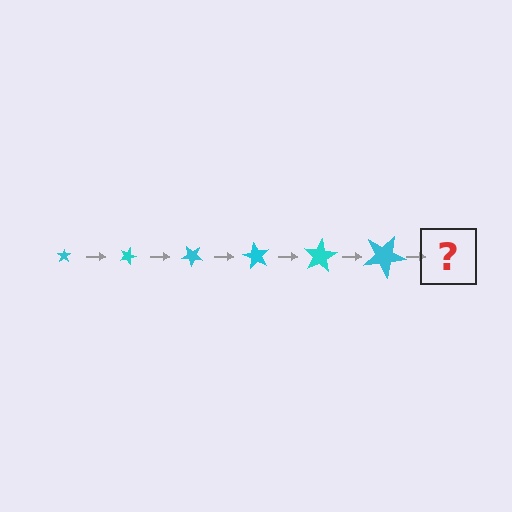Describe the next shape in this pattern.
It should be a star, larger than the previous one and rotated 120 degrees from the start.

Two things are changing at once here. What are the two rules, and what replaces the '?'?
The two rules are that the star grows larger each step and it rotates 20 degrees each step. The '?' should be a star, larger than the previous one and rotated 120 degrees from the start.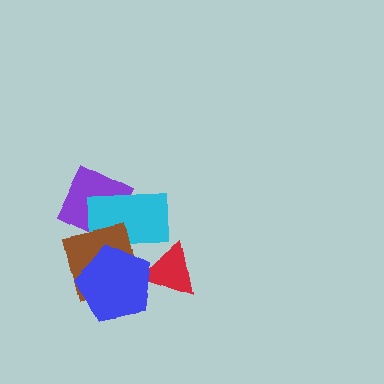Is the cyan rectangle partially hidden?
Yes, it is partially covered by another shape.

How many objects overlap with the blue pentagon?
3 objects overlap with the blue pentagon.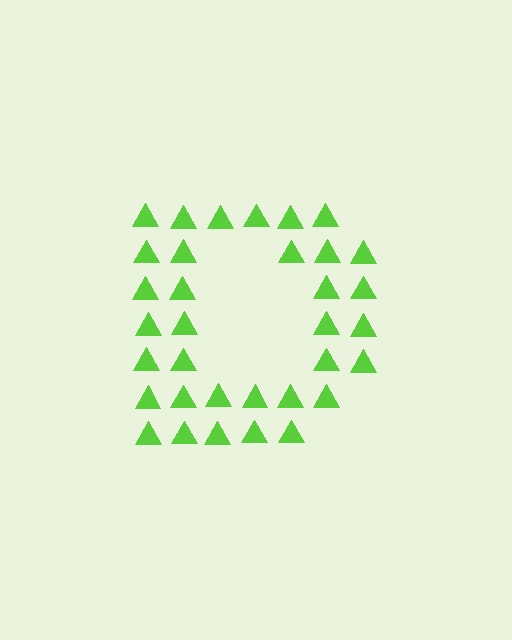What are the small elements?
The small elements are triangles.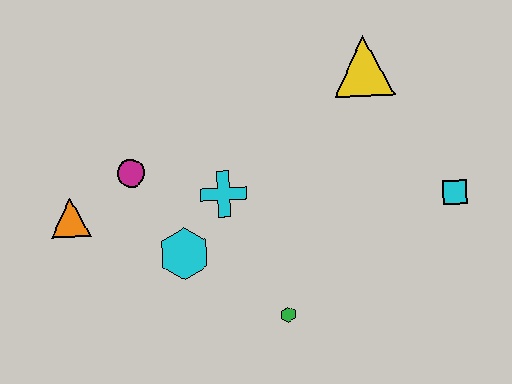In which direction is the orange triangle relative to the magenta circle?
The orange triangle is to the left of the magenta circle.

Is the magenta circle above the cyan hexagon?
Yes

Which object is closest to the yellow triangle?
The cyan square is closest to the yellow triangle.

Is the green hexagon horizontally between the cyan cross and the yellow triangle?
Yes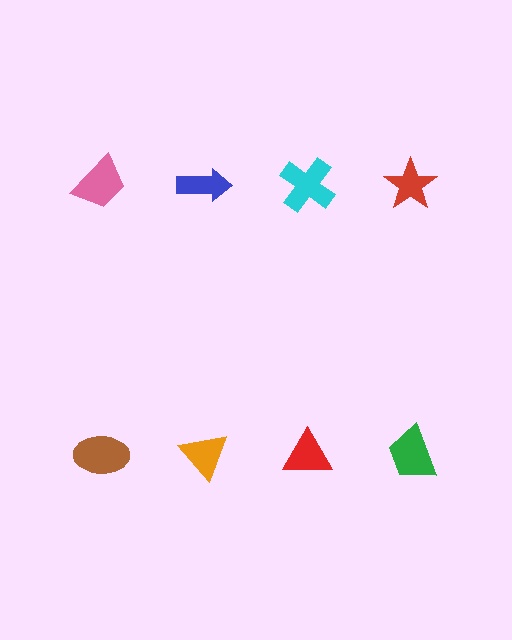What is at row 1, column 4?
A red star.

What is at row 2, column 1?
A brown ellipse.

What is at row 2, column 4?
A green trapezoid.